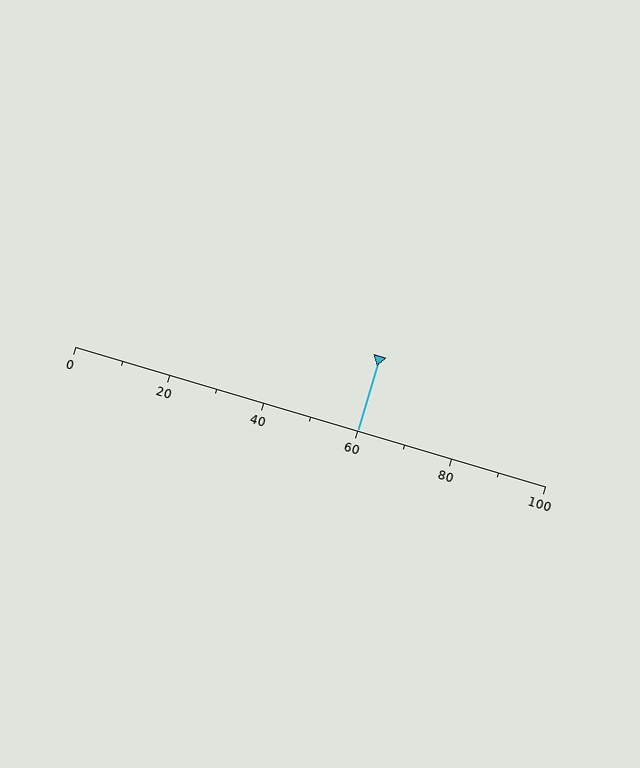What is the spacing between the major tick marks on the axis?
The major ticks are spaced 20 apart.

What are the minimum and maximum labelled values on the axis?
The axis runs from 0 to 100.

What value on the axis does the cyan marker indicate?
The marker indicates approximately 60.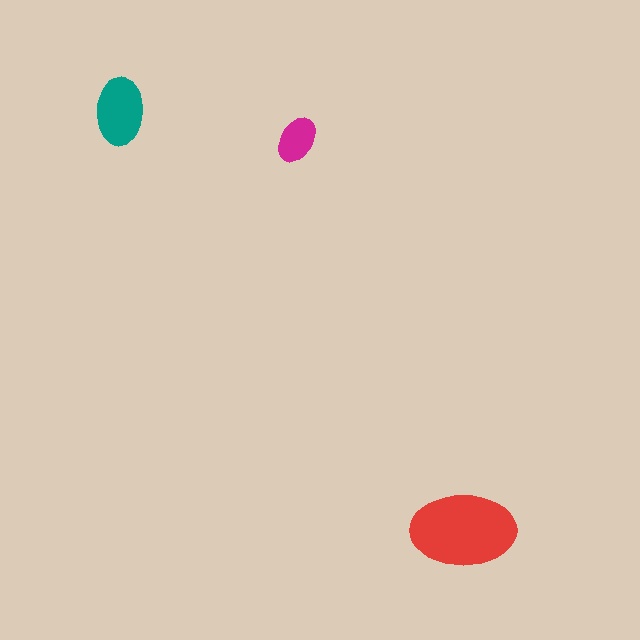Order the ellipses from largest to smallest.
the red one, the teal one, the magenta one.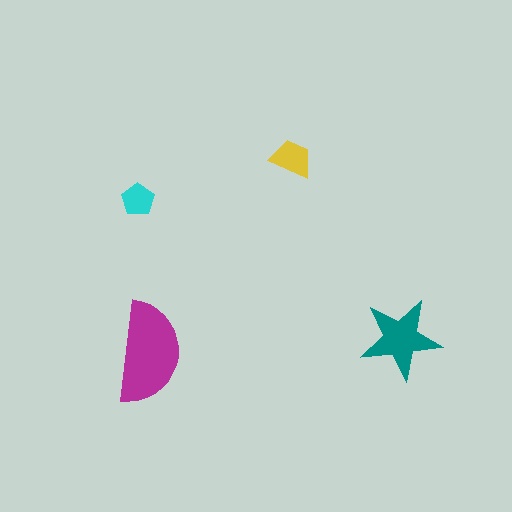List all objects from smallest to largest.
The cyan pentagon, the yellow trapezoid, the teal star, the magenta semicircle.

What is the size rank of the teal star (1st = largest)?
2nd.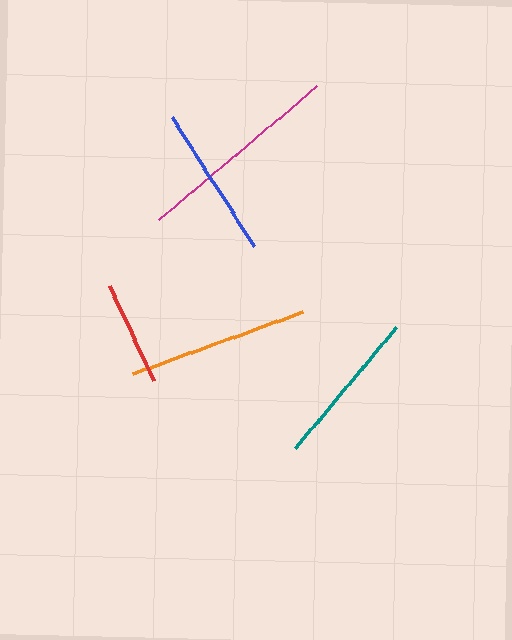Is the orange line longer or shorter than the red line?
The orange line is longer than the red line.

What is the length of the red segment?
The red segment is approximately 104 pixels long.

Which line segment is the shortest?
The red line is the shortest at approximately 104 pixels.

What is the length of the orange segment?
The orange segment is approximately 182 pixels long.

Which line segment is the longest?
The magenta line is the longest at approximately 207 pixels.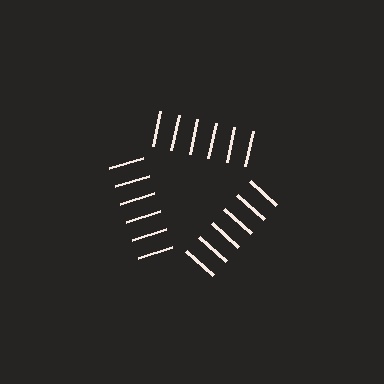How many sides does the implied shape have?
3 sides — the line-ends trace a triangle.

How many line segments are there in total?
18 — 6 along each of the 3 edges.